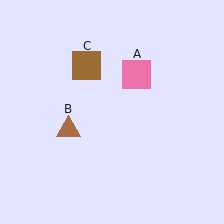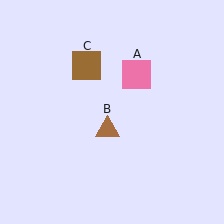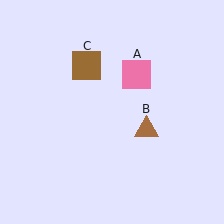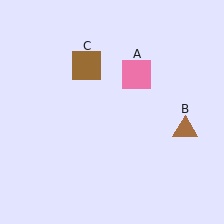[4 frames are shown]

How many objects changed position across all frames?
1 object changed position: brown triangle (object B).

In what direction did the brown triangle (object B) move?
The brown triangle (object B) moved right.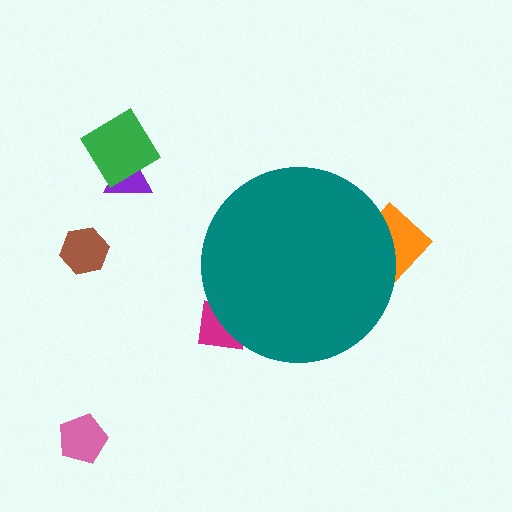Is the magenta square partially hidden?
Yes, the magenta square is partially hidden behind the teal circle.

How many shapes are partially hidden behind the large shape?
2 shapes are partially hidden.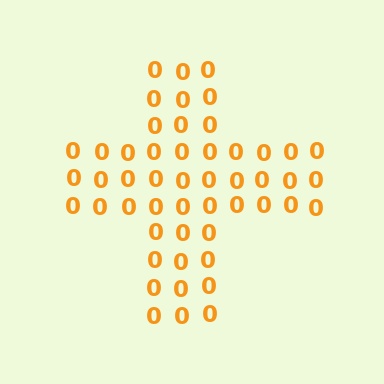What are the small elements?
The small elements are digit 0's.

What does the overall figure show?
The overall figure shows a cross.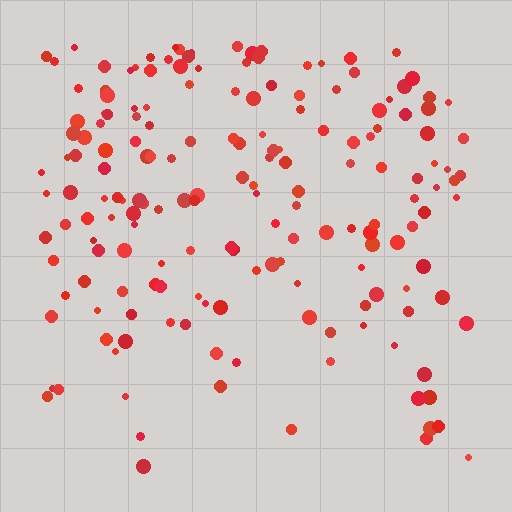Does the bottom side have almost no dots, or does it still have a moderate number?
Still a moderate number, just noticeably fewer than the top.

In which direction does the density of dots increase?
From bottom to top, with the top side densest.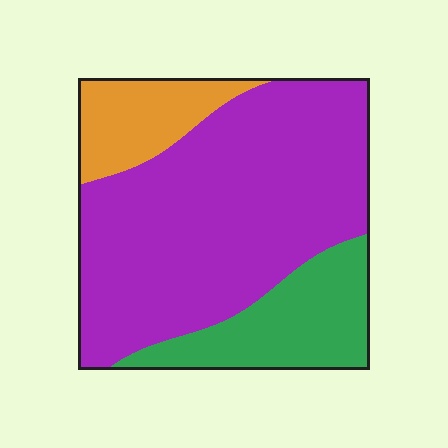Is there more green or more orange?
Green.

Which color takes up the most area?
Purple, at roughly 65%.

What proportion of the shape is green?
Green takes up about one fifth (1/5) of the shape.